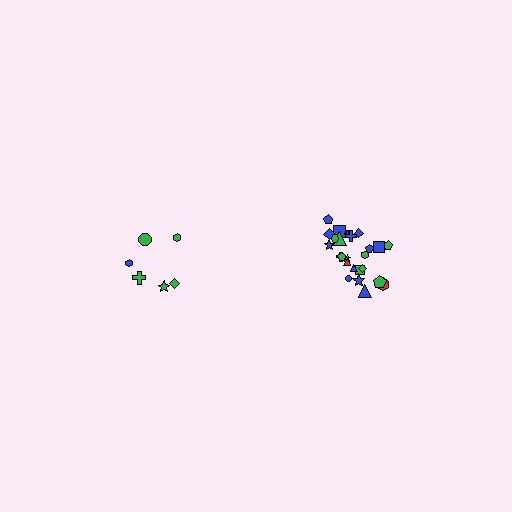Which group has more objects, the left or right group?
The right group.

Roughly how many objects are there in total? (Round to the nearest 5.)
Roughly 30 objects in total.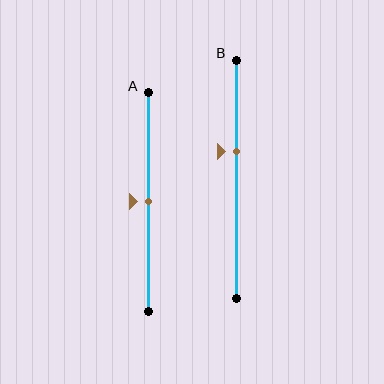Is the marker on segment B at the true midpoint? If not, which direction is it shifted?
No, the marker on segment B is shifted upward by about 12% of the segment length.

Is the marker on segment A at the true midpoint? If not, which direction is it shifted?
Yes, the marker on segment A is at the true midpoint.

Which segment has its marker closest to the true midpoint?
Segment A has its marker closest to the true midpoint.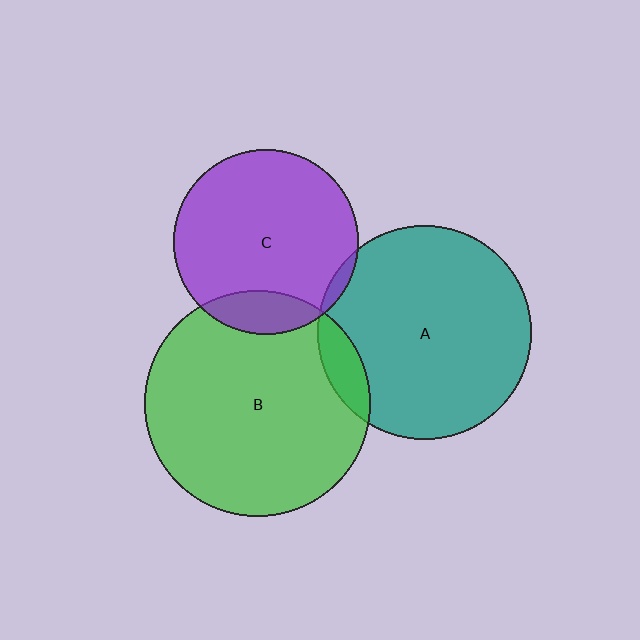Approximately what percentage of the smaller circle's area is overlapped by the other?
Approximately 10%.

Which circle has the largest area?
Circle B (green).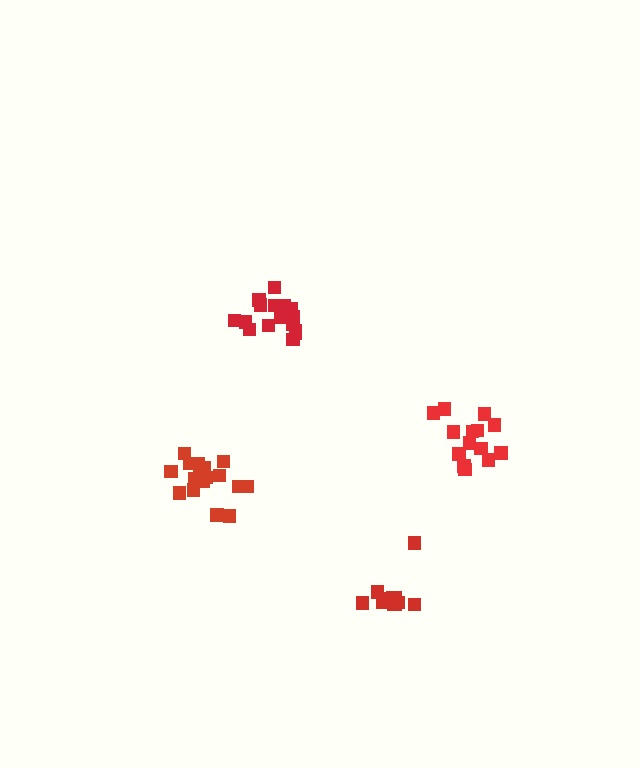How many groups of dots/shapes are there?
There are 4 groups.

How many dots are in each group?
Group 1: 14 dots, Group 2: 18 dots, Group 3: 12 dots, Group 4: 18 dots (62 total).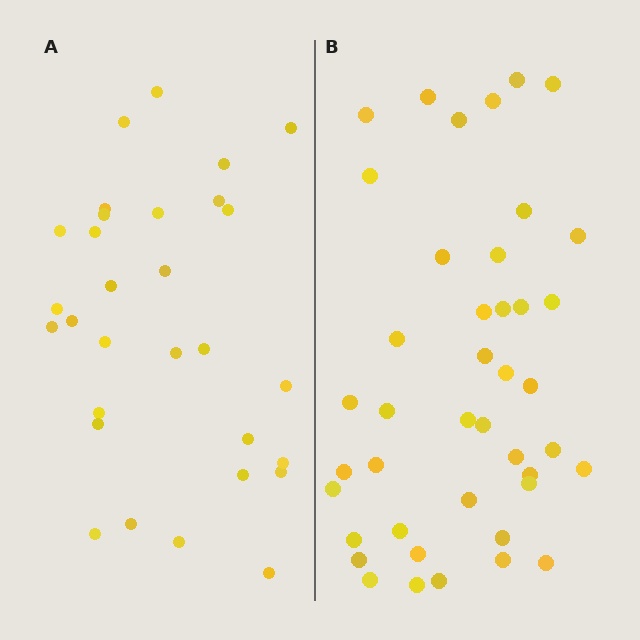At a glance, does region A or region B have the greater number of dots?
Region B (the right region) has more dots.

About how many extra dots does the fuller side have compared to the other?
Region B has roughly 12 or so more dots than region A.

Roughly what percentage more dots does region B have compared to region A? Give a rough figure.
About 40% more.